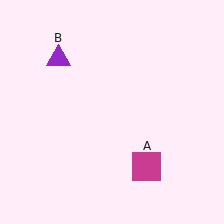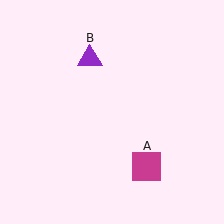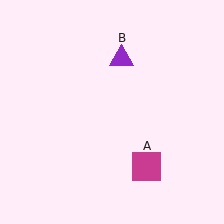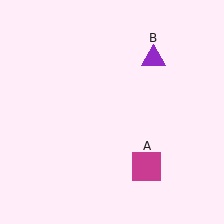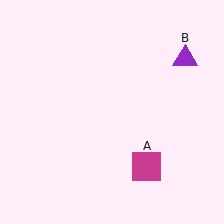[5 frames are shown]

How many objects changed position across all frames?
1 object changed position: purple triangle (object B).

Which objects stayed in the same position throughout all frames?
Magenta square (object A) remained stationary.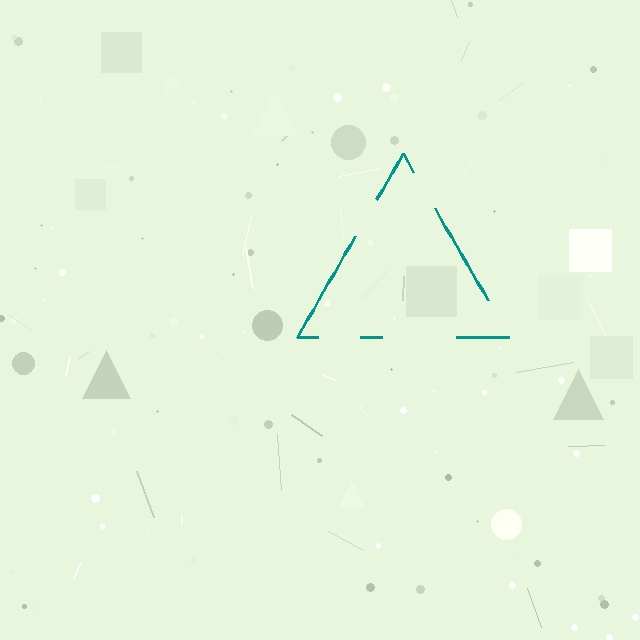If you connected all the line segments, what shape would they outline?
They would outline a triangle.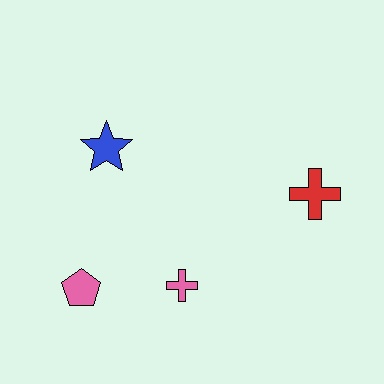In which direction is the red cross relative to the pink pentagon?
The red cross is to the right of the pink pentagon.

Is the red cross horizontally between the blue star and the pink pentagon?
No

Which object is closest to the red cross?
The pink cross is closest to the red cross.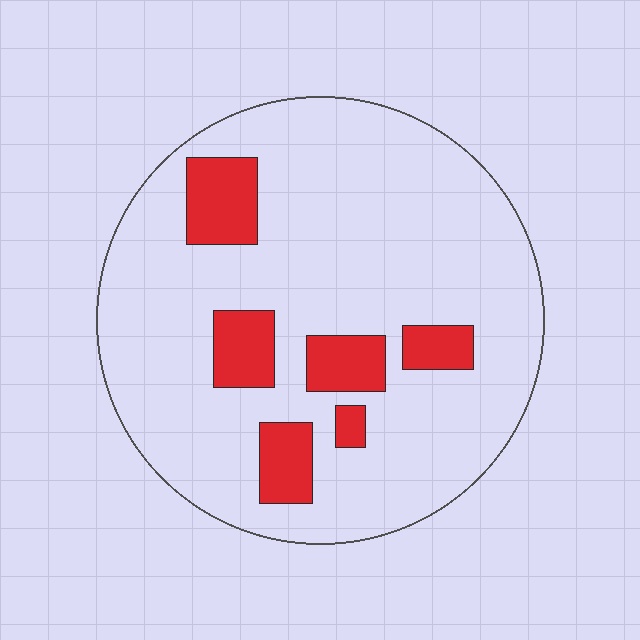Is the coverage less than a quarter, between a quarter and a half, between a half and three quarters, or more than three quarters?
Less than a quarter.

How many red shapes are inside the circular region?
6.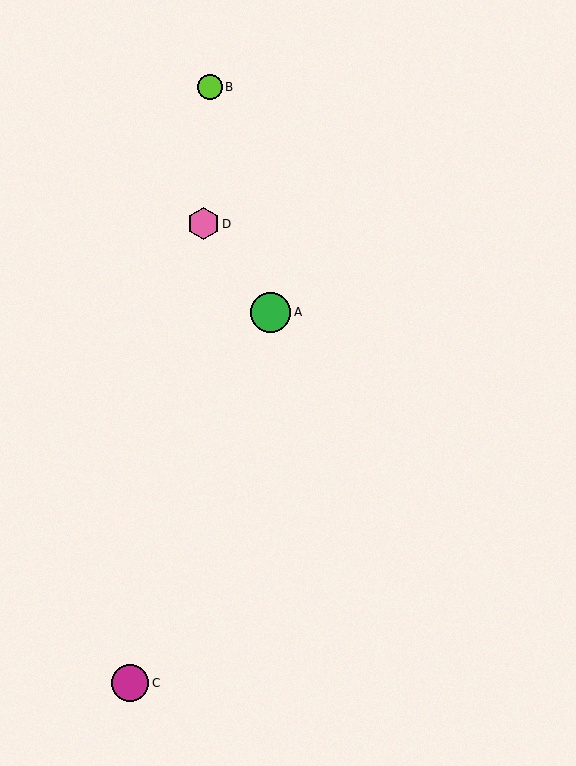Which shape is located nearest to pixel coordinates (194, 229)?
The pink hexagon (labeled D) at (204, 224) is nearest to that location.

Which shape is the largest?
The green circle (labeled A) is the largest.